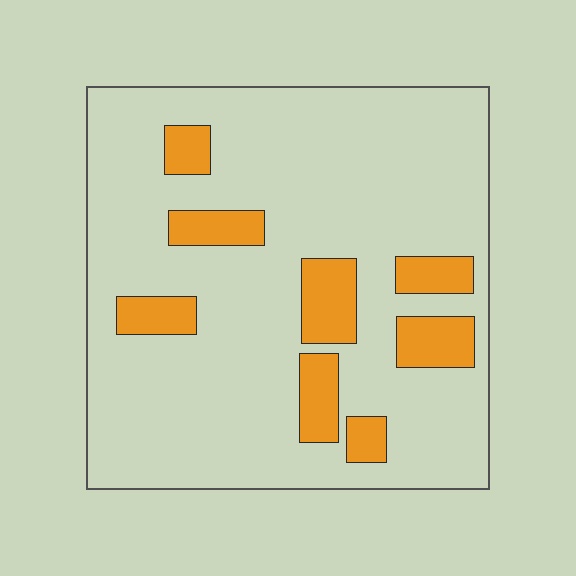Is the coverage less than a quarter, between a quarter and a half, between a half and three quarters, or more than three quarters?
Less than a quarter.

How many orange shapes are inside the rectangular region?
8.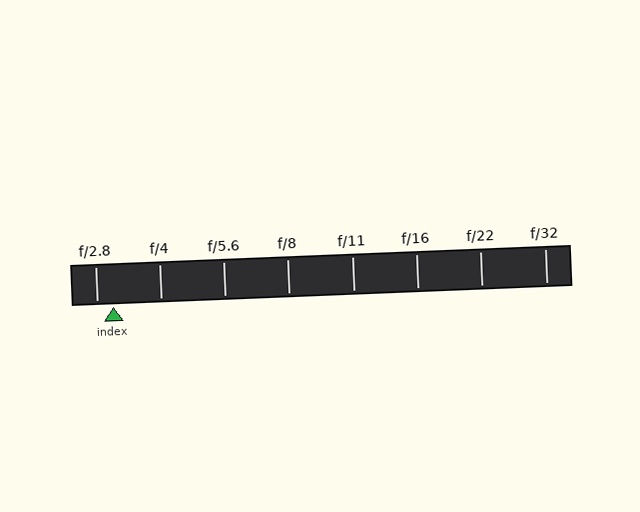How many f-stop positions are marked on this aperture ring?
There are 8 f-stop positions marked.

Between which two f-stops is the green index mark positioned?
The index mark is between f/2.8 and f/4.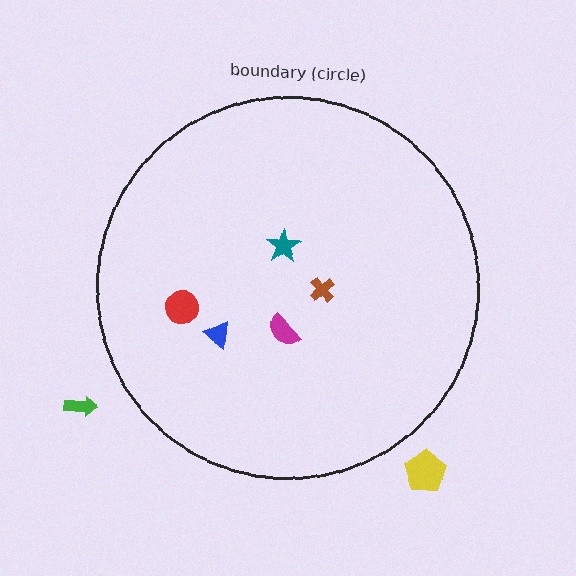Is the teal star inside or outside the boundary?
Inside.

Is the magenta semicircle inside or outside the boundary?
Inside.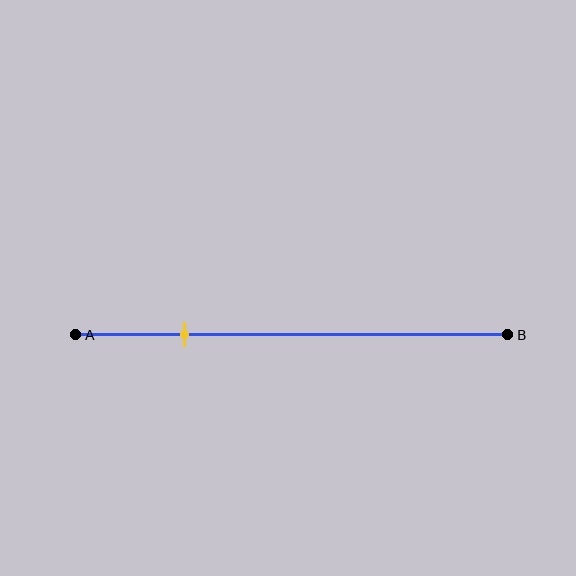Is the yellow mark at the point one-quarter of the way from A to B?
Yes, the mark is approximately at the one-quarter point.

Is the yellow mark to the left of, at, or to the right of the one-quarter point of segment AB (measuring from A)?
The yellow mark is approximately at the one-quarter point of segment AB.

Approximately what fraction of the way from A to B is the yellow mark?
The yellow mark is approximately 25% of the way from A to B.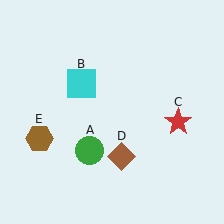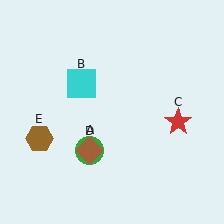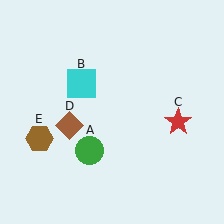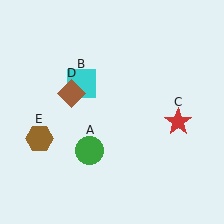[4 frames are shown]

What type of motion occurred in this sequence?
The brown diamond (object D) rotated clockwise around the center of the scene.